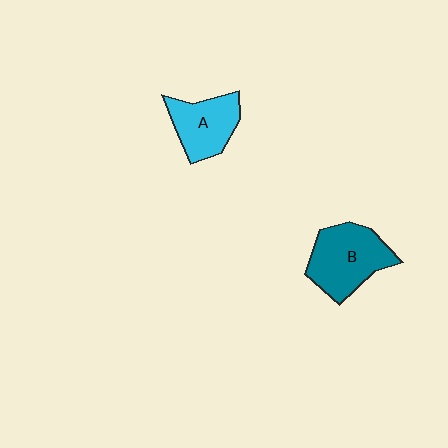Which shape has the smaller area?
Shape A (cyan).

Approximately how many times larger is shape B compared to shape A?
Approximately 1.3 times.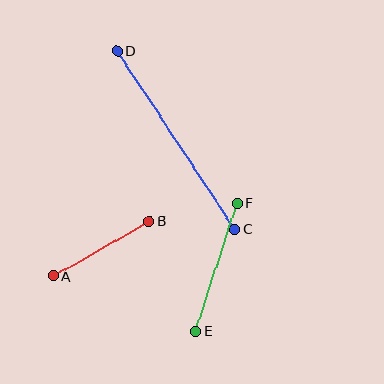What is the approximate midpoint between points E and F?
The midpoint is at approximately (217, 267) pixels.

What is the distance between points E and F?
The distance is approximately 135 pixels.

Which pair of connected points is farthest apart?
Points C and D are farthest apart.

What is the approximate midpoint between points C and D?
The midpoint is at approximately (176, 140) pixels.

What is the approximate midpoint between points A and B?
The midpoint is at approximately (101, 249) pixels.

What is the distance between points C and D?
The distance is approximately 214 pixels.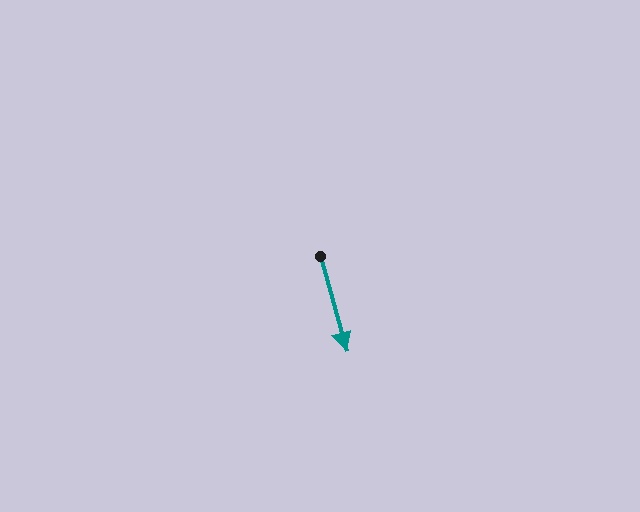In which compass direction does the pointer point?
South.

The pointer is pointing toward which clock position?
Roughly 5 o'clock.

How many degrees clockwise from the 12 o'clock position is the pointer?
Approximately 165 degrees.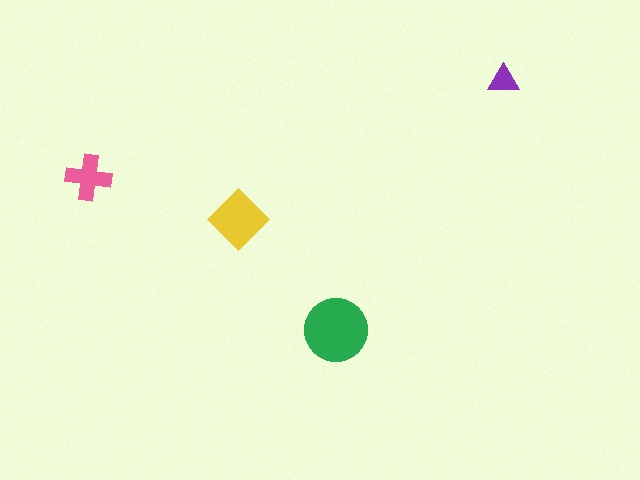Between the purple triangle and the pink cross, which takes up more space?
The pink cross.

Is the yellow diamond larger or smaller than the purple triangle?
Larger.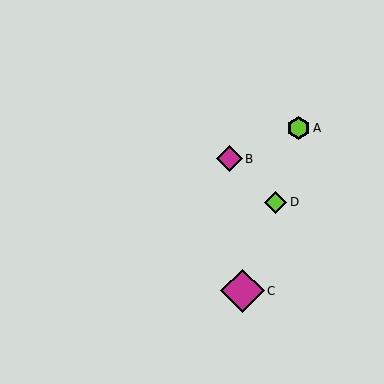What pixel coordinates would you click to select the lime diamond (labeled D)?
Click at (276, 202) to select the lime diamond D.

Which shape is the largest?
The magenta diamond (labeled C) is the largest.